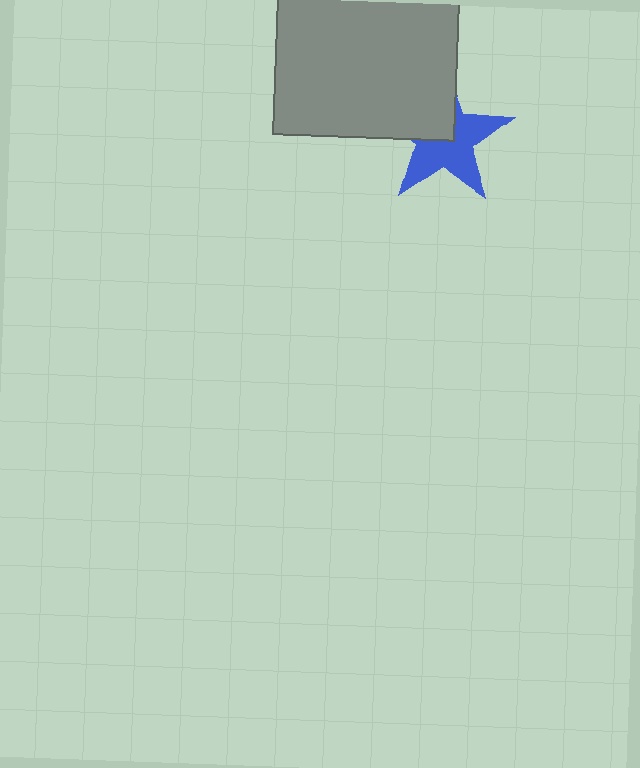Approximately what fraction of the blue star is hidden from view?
Roughly 40% of the blue star is hidden behind the gray square.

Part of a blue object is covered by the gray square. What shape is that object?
It is a star.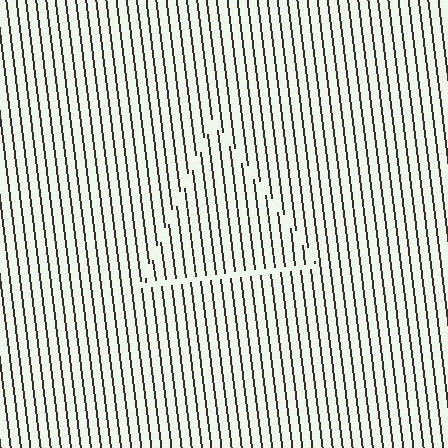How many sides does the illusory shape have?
3 sides — the line-ends trace a triangle.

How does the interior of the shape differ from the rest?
The interior of the shape contains the same grating, shifted by half a period — the contour is defined by the phase discontinuity where line-ends from the inner and outer gratings abut.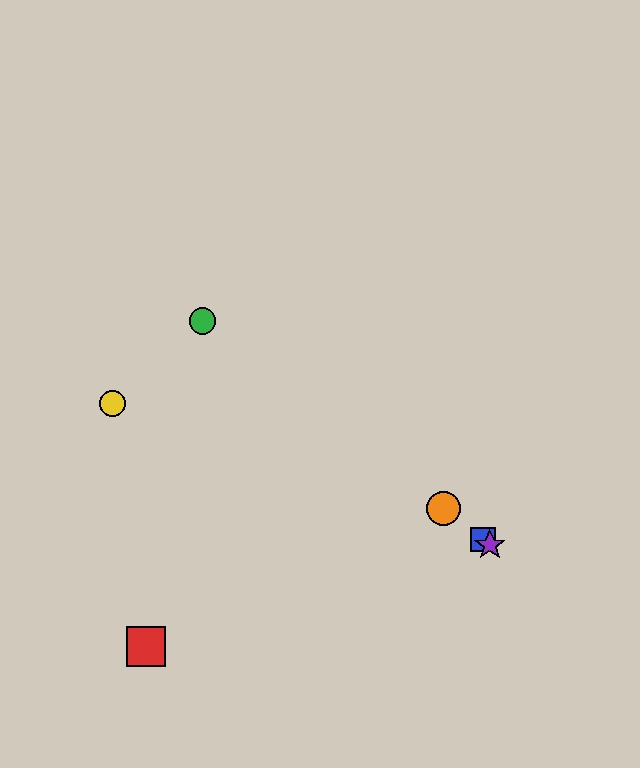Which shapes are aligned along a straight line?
The blue square, the green circle, the purple star, the orange circle are aligned along a straight line.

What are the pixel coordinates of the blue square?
The blue square is at (483, 540).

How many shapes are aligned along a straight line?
4 shapes (the blue square, the green circle, the purple star, the orange circle) are aligned along a straight line.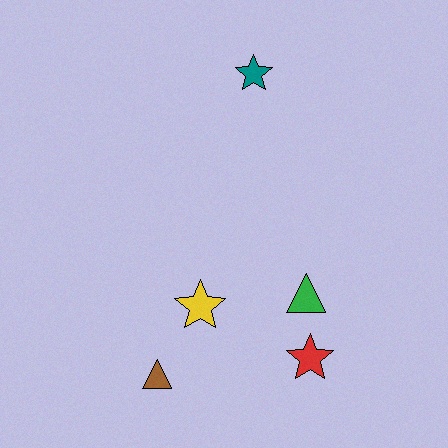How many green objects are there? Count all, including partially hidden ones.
There is 1 green object.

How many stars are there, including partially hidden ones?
There are 3 stars.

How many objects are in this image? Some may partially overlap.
There are 5 objects.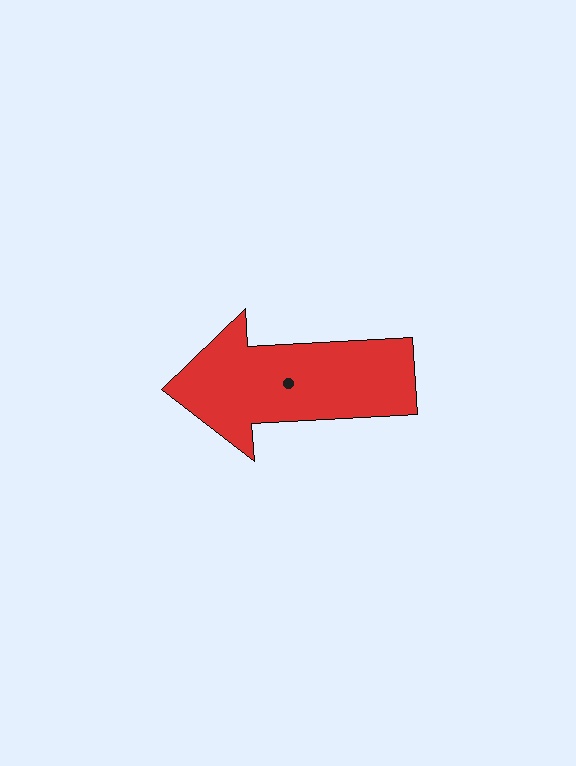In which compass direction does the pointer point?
West.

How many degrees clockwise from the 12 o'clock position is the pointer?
Approximately 267 degrees.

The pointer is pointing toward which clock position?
Roughly 9 o'clock.